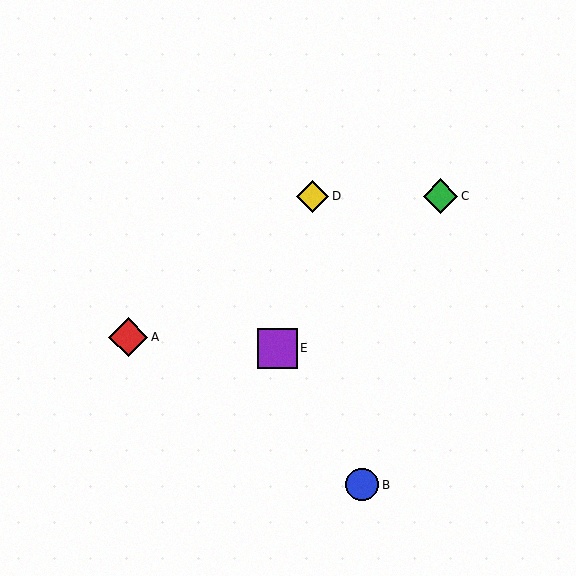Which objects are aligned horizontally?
Objects C, D are aligned horizontally.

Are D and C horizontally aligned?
Yes, both are at y≈196.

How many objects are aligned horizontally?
2 objects (C, D) are aligned horizontally.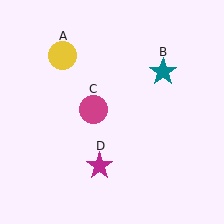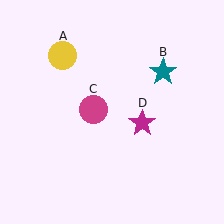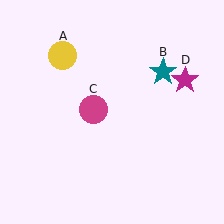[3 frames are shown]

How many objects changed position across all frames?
1 object changed position: magenta star (object D).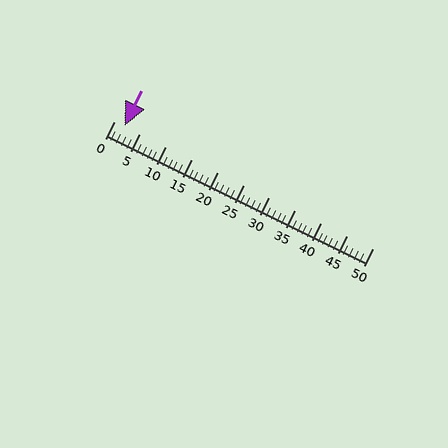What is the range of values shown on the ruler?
The ruler shows values from 0 to 50.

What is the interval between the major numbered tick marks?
The major tick marks are spaced 5 units apart.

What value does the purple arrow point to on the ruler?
The purple arrow points to approximately 2.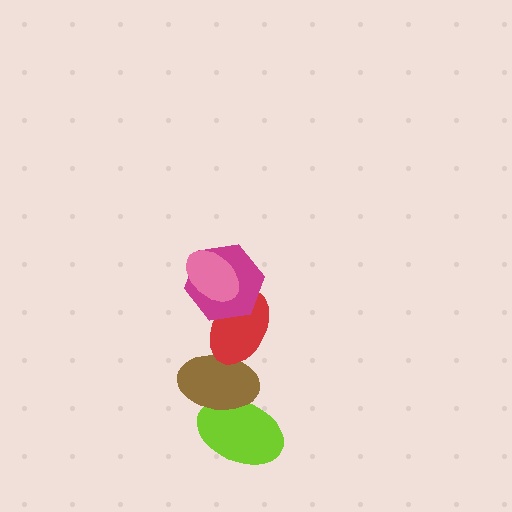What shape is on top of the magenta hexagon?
The pink ellipse is on top of the magenta hexagon.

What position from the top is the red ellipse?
The red ellipse is 3rd from the top.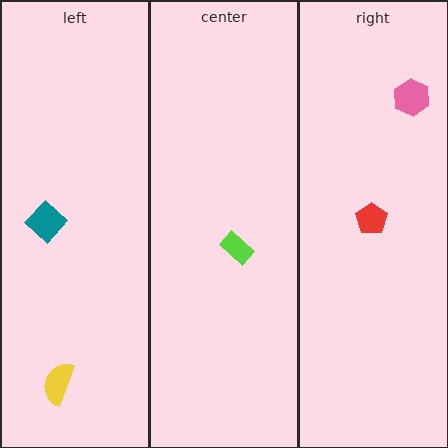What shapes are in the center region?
The lime rectangle.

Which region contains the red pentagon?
The right region.